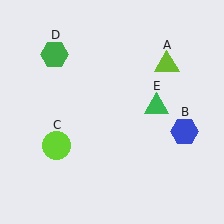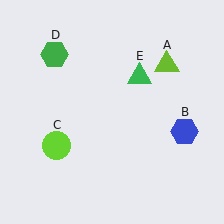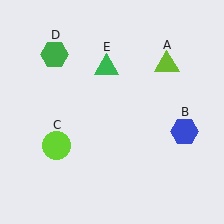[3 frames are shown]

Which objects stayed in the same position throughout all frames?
Lime triangle (object A) and blue hexagon (object B) and lime circle (object C) and green hexagon (object D) remained stationary.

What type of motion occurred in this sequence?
The green triangle (object E) rotated counterclockwise around the center of the scene.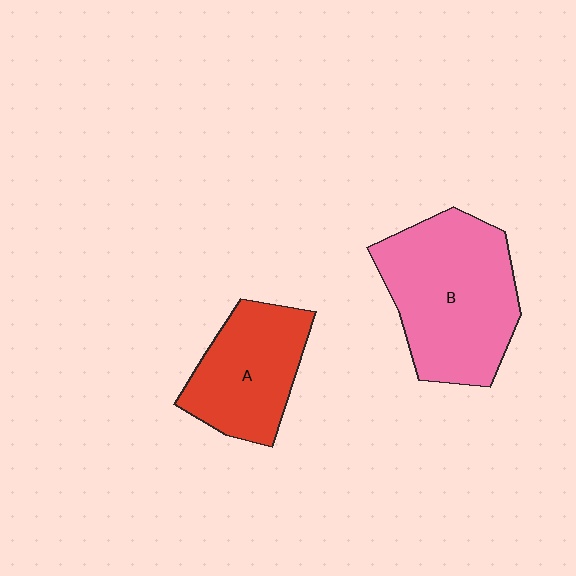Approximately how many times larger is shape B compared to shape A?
Approximately 1.5 times.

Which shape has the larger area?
Shape B (pink).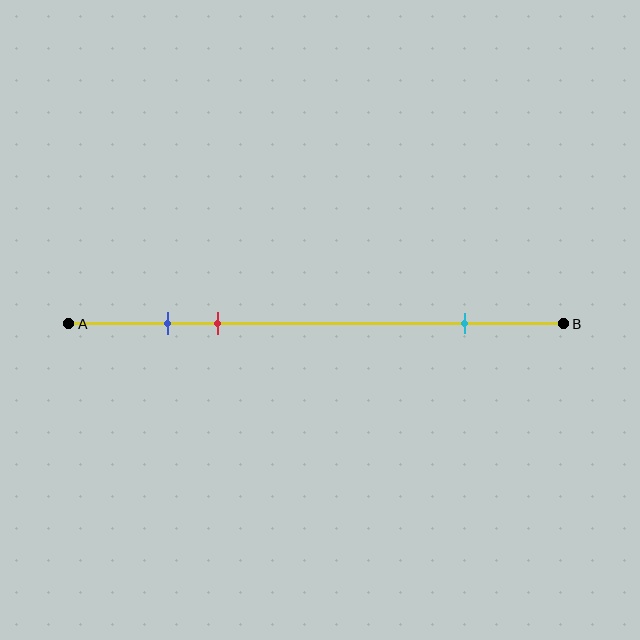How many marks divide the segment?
There are 3 marks dividing the segment.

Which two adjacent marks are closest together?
The blue and red marks are the closest adjacent pair.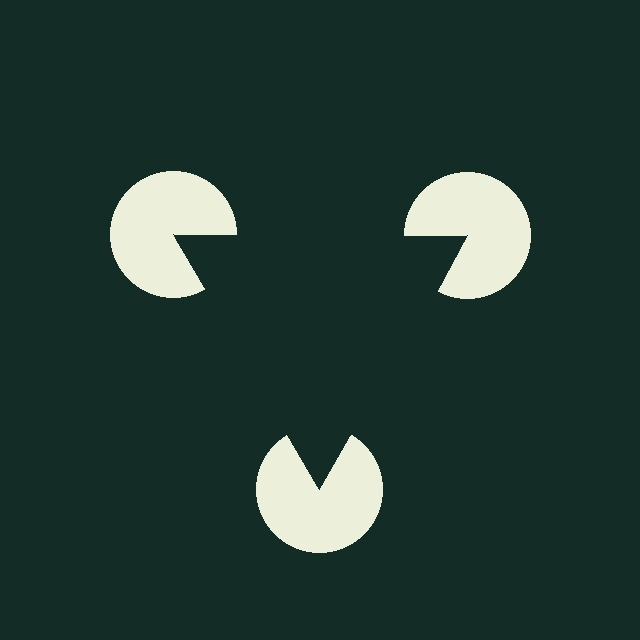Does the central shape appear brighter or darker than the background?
It typically appears slightly darker than the background, even though no actual brightness change is drawn.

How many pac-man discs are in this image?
There are 3 — one at each vertex of the illusory triangle.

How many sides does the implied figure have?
3 sides.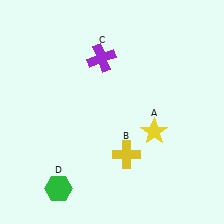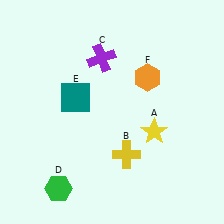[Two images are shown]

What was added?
A teal square (E), an orange hexagon (F) were added in Image 2.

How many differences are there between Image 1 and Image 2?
There are 2 differences between the two images.